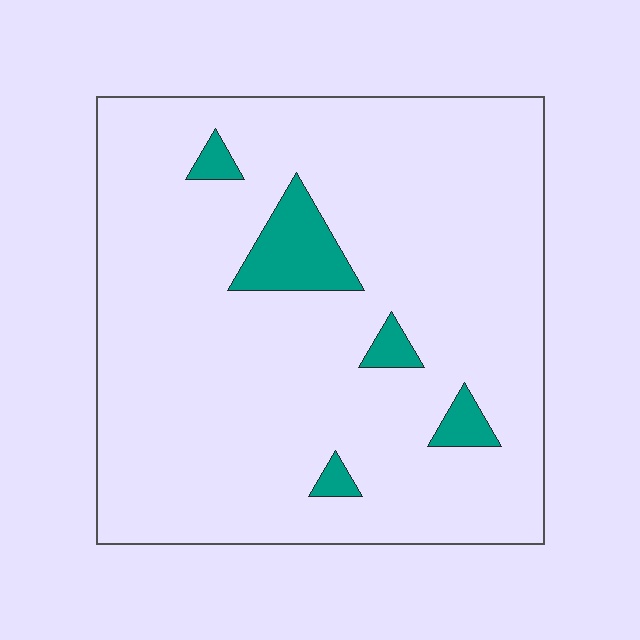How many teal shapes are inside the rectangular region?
5.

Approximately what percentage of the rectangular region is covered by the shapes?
Approximately 10%.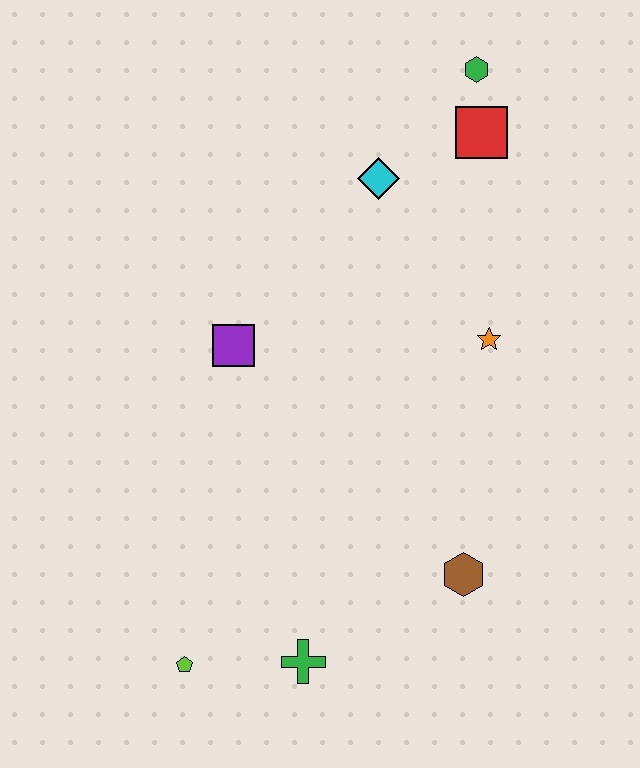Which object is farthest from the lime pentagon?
The green hexagon is farthest from the lime pentagon.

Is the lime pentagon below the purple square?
Yes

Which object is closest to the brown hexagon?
The green cross is closest to the brown hexagon.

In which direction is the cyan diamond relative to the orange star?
The cyan diamond is above the orange star.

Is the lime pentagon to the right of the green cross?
No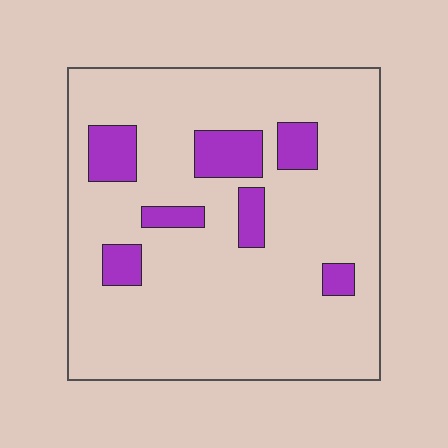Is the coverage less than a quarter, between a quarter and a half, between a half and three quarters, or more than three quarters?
Less than a quarter.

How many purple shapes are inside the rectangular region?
7.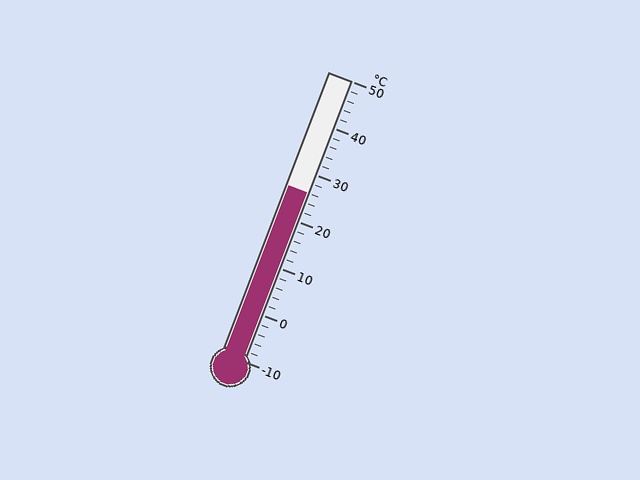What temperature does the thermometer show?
The thermometer shows approximately 26°C.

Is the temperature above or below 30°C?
The temperature is below 30°C.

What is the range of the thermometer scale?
The thermometer scale ranges from -10°C to 50°C.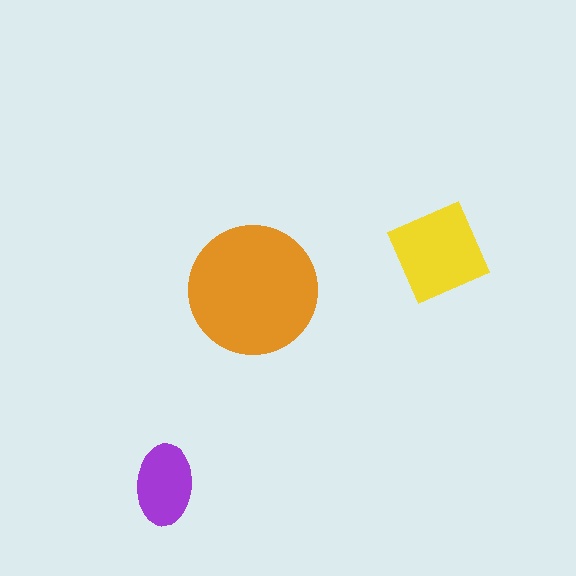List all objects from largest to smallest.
The orange circle, the yellow square, the purple ellipse.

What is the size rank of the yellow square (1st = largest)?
2nd.